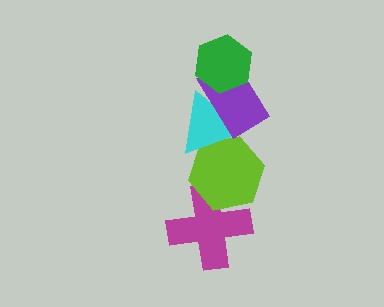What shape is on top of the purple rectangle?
The green hexagon is on top of the purple rectangle.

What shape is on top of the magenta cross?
The lime hexagon is on top of the magenta cross.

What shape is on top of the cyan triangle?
The purple rectangle is on top of the cyan triangle.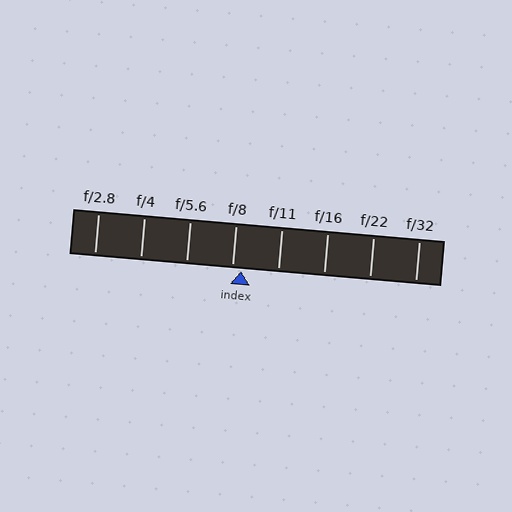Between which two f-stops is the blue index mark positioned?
The index mark is between f/8 and f/11.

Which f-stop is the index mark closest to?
The index mark is closest to f/8.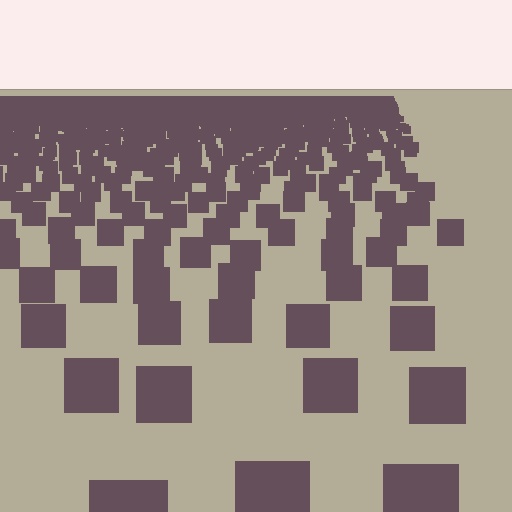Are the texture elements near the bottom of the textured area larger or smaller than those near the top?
Larger. Near the bottom, elements are closer to the viewer and appear at a bigger on-screen size.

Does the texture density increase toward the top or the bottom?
Density increases toward the top.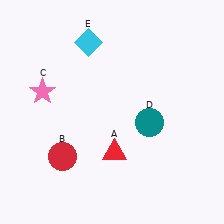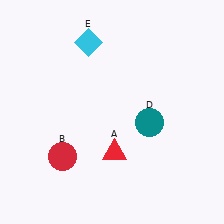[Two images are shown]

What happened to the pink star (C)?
The pink star (C) was removed in Image 2. It was in the top-left area of Image 1.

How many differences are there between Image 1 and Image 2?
There is 1 difference between the two images.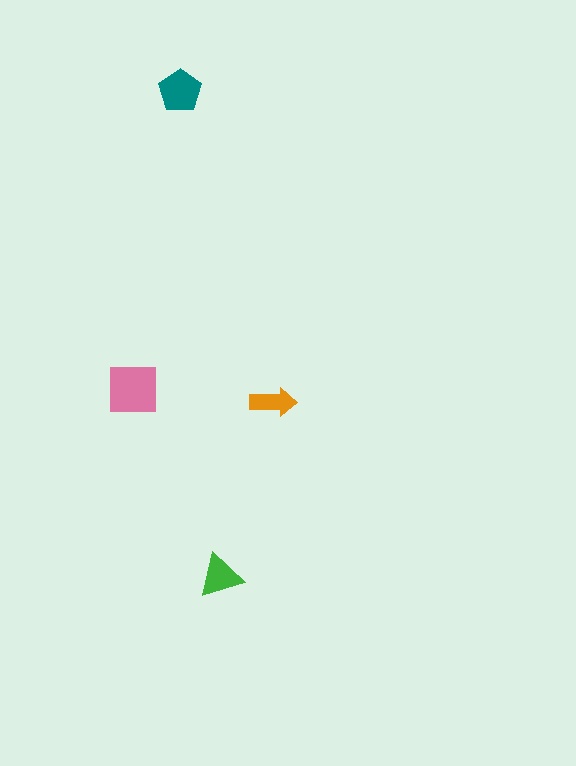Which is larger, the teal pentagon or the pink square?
The pink square.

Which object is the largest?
The pink square.